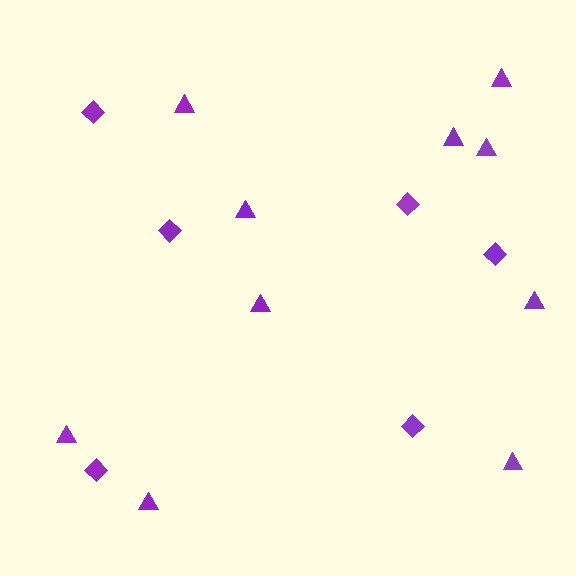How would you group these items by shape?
There are 2 groups: one group of diamonds (6) and one group of triangles (10).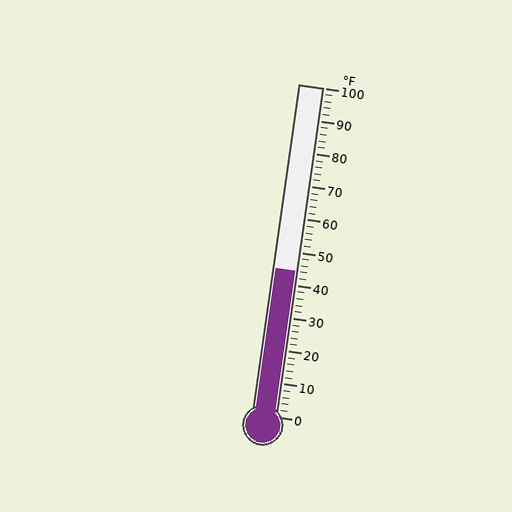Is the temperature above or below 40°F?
The temperature is above 40°F.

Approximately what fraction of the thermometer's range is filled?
The thermometer is filled to approximately 45% of its range.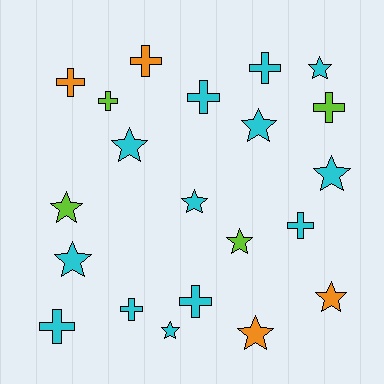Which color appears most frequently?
Cyan, with 13 objects.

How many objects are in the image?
There are 21 objects.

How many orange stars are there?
There are 2 orange stars.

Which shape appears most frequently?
Star, with 11 objects.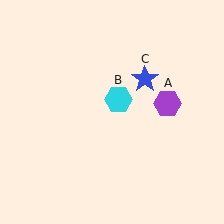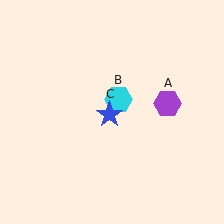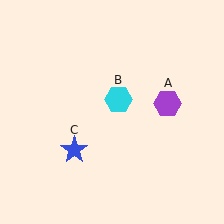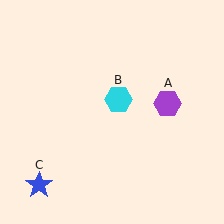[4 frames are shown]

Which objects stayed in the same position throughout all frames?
Purple hexagon (object A) and cyan hexagon (object B) remained stationary.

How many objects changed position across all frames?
1 object changed position: blue star (object C).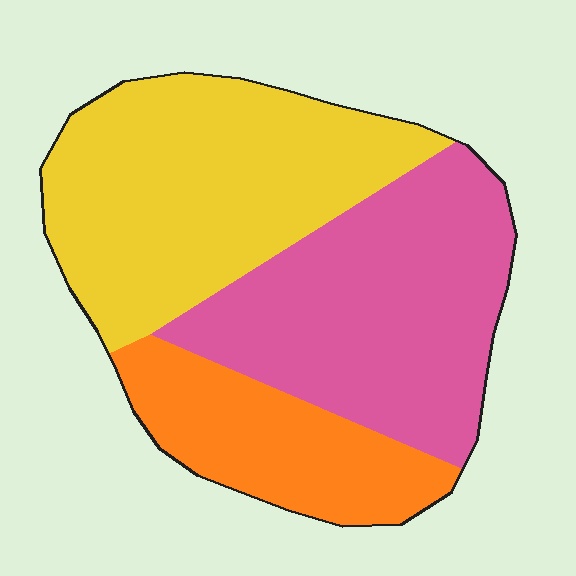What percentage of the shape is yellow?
Yellow covers around 40% of the shape.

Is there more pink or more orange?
Pink.